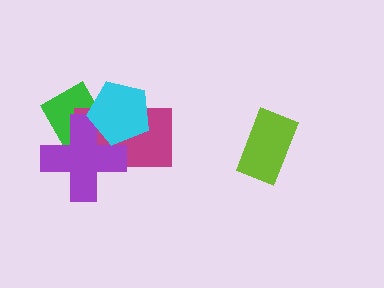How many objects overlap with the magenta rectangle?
3 objects overlap with the magenta rectangle.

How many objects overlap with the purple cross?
3 objects overlap with the purple cross.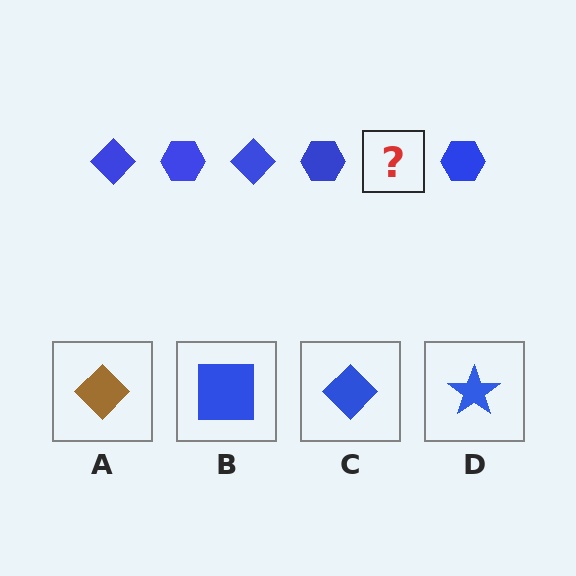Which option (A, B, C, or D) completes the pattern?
C.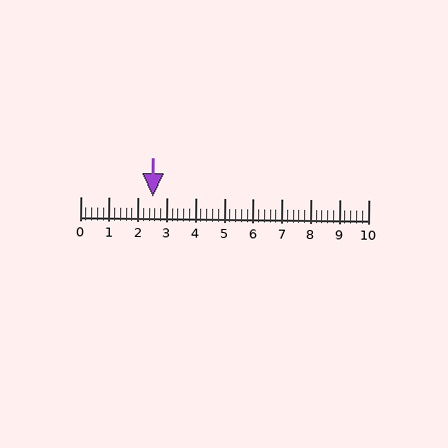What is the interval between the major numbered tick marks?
The major tick marks are spaced 1 units apart.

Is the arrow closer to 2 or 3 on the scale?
The arrow is closer to 3.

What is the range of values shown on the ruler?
The ruler shows values from 0 to 10.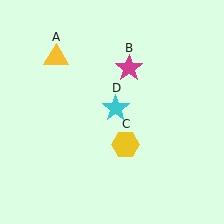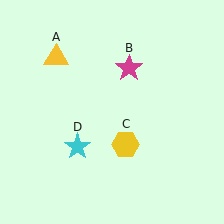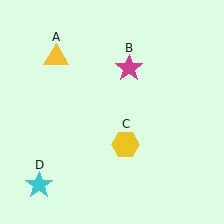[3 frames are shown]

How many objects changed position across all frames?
1 object changed position: cyan star (object D).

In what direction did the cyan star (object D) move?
The cyan star (object D) moved down and to the left.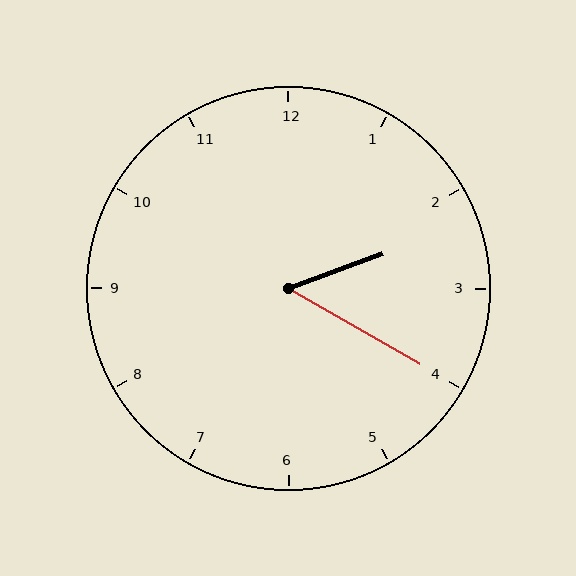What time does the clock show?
2:20.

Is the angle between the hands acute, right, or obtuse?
It is acute.